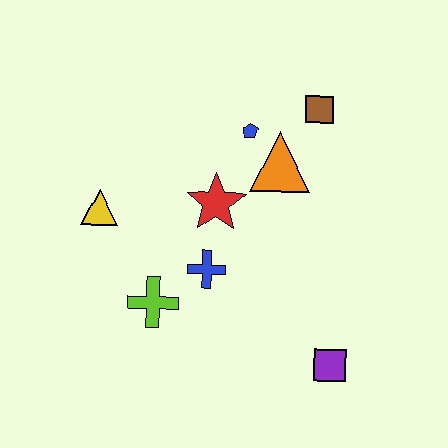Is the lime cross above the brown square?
No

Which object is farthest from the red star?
The purple square is farthest from the red star.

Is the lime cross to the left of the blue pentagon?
Yes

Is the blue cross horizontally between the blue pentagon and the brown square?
No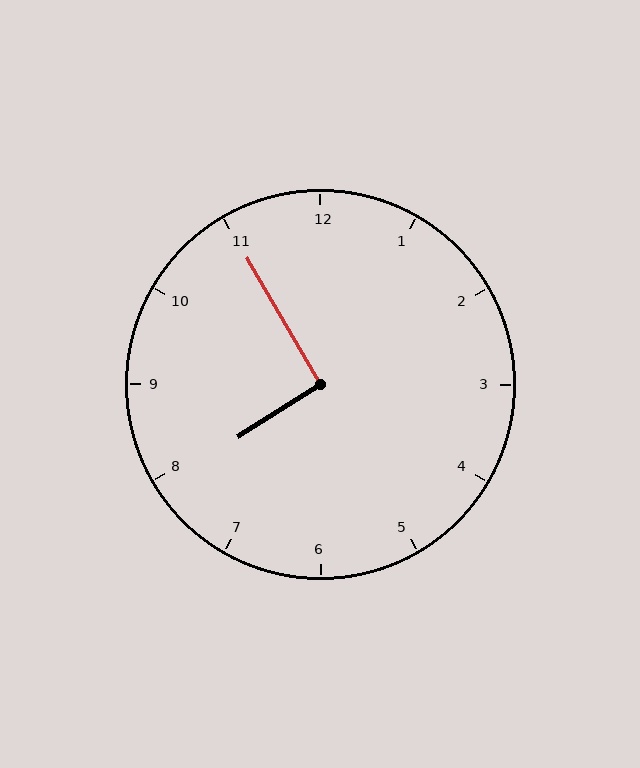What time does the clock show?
7:55.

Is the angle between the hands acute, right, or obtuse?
It is right.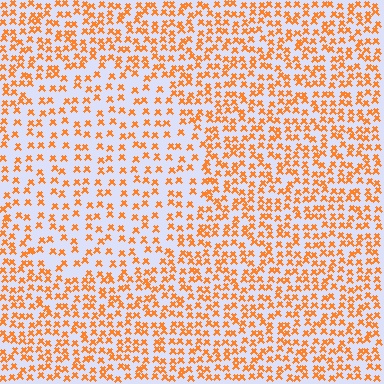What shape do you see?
I see a circle.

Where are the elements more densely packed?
The elements are more densely packed outside the circle boundary.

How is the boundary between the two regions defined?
The boundary is defined by a change in element density (approximately 1.7x ratio). All elements are the same color, size, and shape.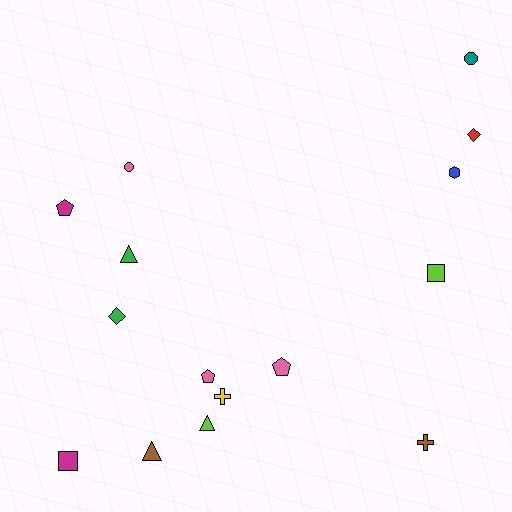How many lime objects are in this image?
There are 2 lime objects.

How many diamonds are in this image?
There are 2 diamonds.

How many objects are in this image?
There are 15 objects.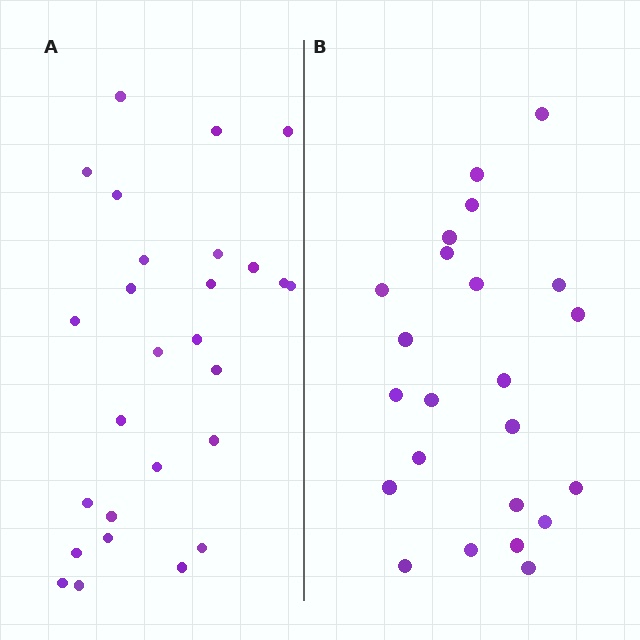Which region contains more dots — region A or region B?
Region A (the left region) has more dots.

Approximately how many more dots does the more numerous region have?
Region A has about 4 more dots than region B.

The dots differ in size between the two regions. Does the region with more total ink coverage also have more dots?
No. Region B has more total ink coverage because its dots are larger, but region A actually contains more individual dots. Total area can be misleading — the number of items is what matters here.